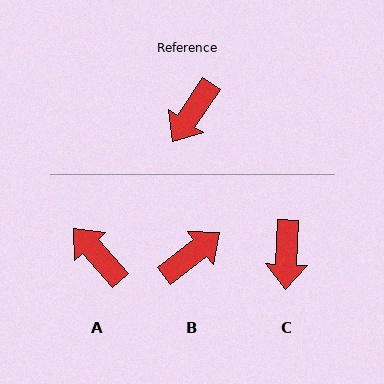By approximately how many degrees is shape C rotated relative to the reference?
Approximately 31 degrees counter-clockwise.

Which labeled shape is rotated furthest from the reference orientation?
B, about 162 degrees away.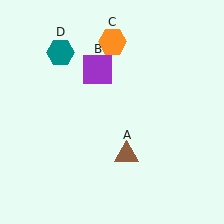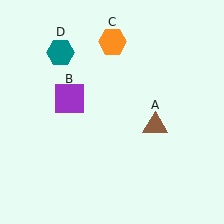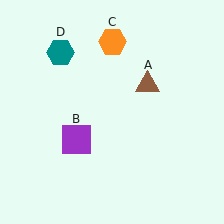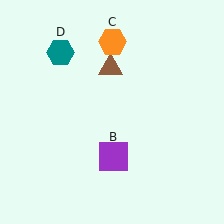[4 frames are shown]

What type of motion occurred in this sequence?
The brown triangle (object A), purple square (object B) rotated counterclockwise around the center of the scene.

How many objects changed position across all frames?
2 objects changed position: brown triangle (object A), purple square (object B).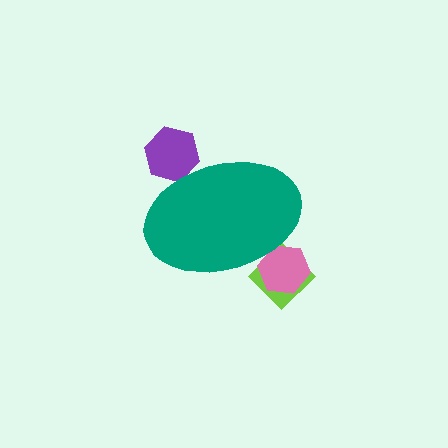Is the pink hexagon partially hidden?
Yes, the pink hexagon is partially hidden behind the teal ellipse.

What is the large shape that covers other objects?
A teal ellipse.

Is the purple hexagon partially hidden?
Yes, the purple hexagon is partially hidden behind the teal ellipse.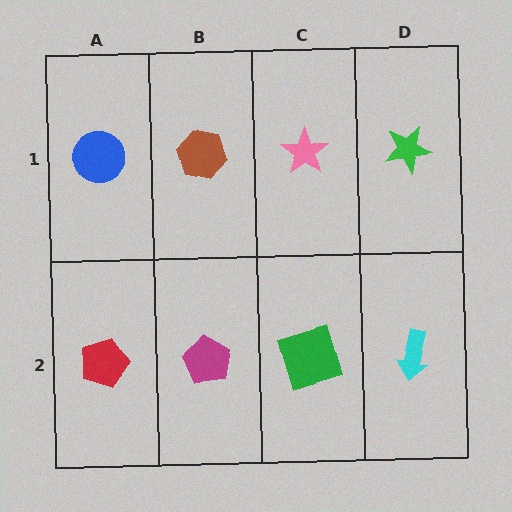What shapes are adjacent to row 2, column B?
A brown hexagon (row 1, column B), a red pentagon (row 2, column A), a green square (row 2, column C).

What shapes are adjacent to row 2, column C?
A pink star (row 1, column C), a magenta pentagon (row 2, column B), a cyan arrow (row 2, column D).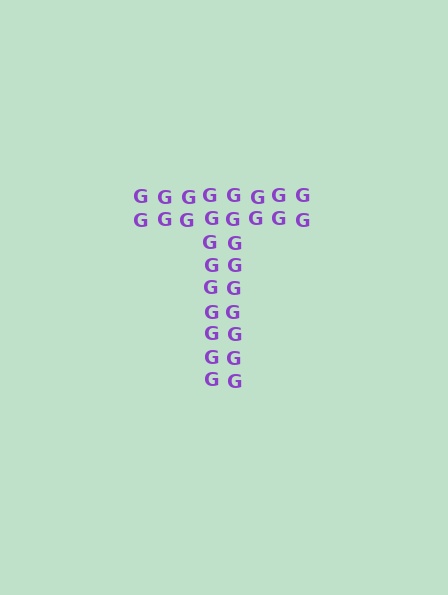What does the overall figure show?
The overall figure shows the letter T.